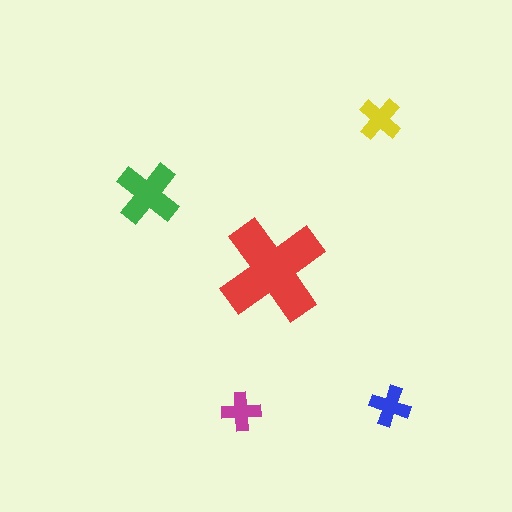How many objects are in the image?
There are 5 objects in the image.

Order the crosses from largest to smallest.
the red one, the green one, the yellow one, the blue one, the magenta one.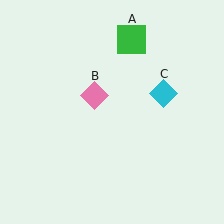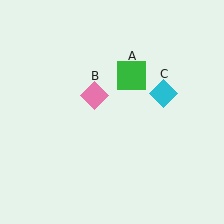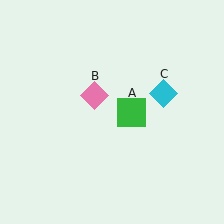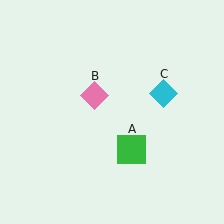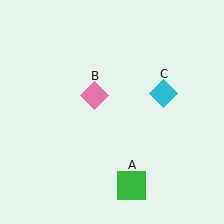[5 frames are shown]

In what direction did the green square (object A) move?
The green square (object A) moved down.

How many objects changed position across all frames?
1 object changed position: green square (object A).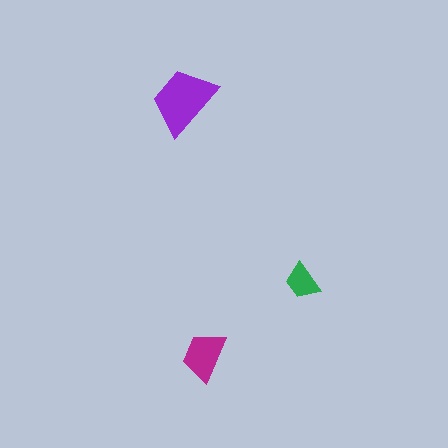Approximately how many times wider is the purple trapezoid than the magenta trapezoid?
About 1.5 times wider.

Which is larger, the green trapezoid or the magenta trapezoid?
The magenta one.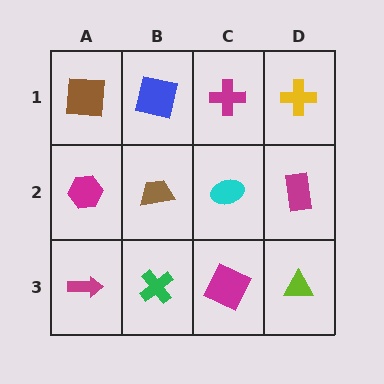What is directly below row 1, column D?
A magenta rectangle.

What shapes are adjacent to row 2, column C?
A magenta cross (row 1, column C), a magenta square (row 3, column C), a brown trapezoid (row 2, column B), a magenta rectangle (row 2, column D).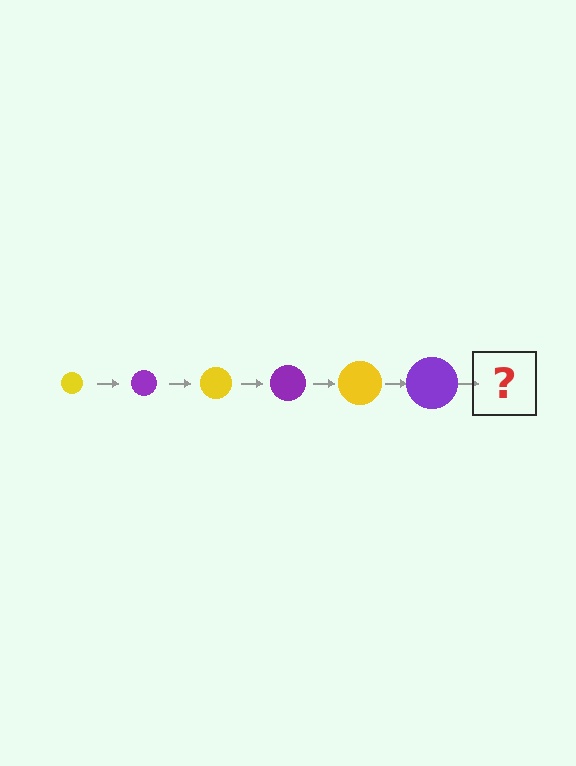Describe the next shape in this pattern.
It should be a yellow circle, larger than the previous one.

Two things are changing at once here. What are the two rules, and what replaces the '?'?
The two rules are that the circle grows larger each step and the color cycles through yellow and purple. The '?' should be a yellow circle, larger than the previous one.